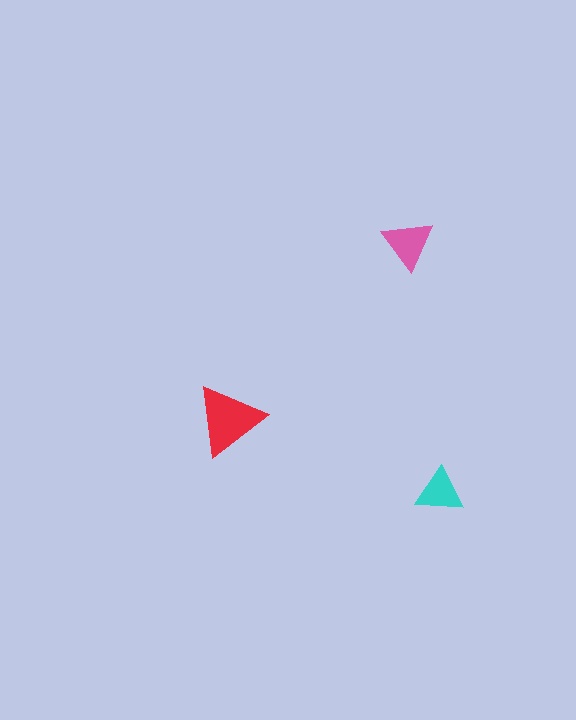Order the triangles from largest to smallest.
the red one, the pink one, the cyan one.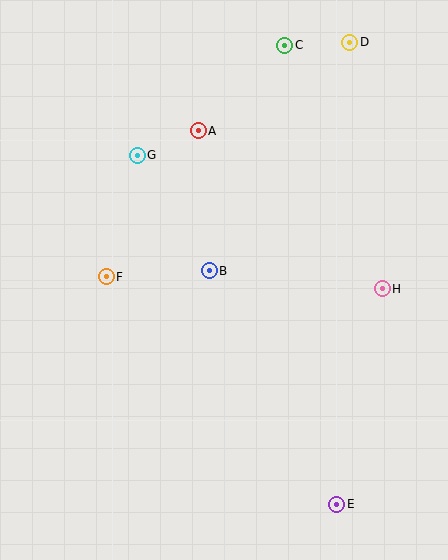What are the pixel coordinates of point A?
Point A is at (198, 131).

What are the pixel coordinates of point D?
Point D is at (350, 43).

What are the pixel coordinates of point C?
Point C is at (285, 45).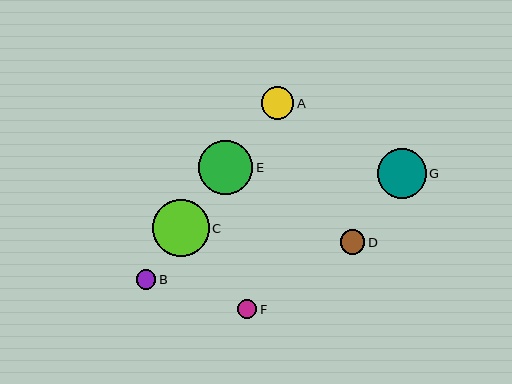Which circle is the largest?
Circle C is the largest with a size of approximately 57 pixels.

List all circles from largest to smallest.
From largest to smallest: C, E, G, A, D, F, B.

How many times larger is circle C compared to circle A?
Circle C is approximately 1.8 times the size of circle A.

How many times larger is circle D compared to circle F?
Circle D is approximately 1.2 times the size of circle F.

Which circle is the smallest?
Circle B is the smallest with a size of approximately 19 pixels.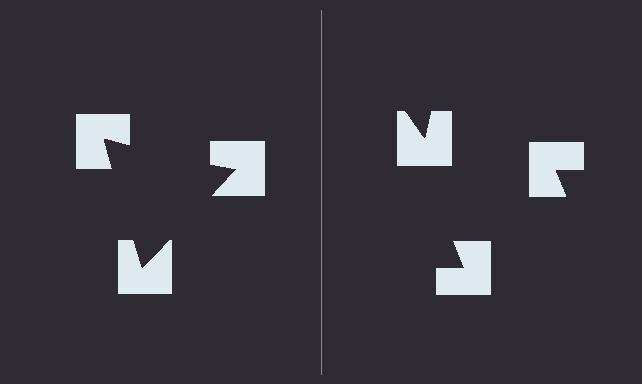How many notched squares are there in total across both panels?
6 — 3 on each side.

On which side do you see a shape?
An illusory triangle appears on the left side. On the right side the wedge cuts are rotated, so no coherent shape forms.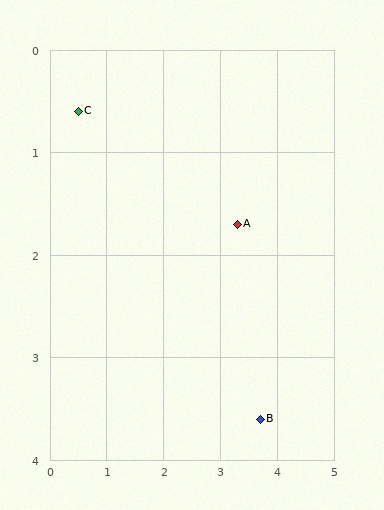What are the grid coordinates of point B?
Point B is at approximately (3.7, 3.6).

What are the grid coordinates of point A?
Point A is at approximately (3.3, 1.7).